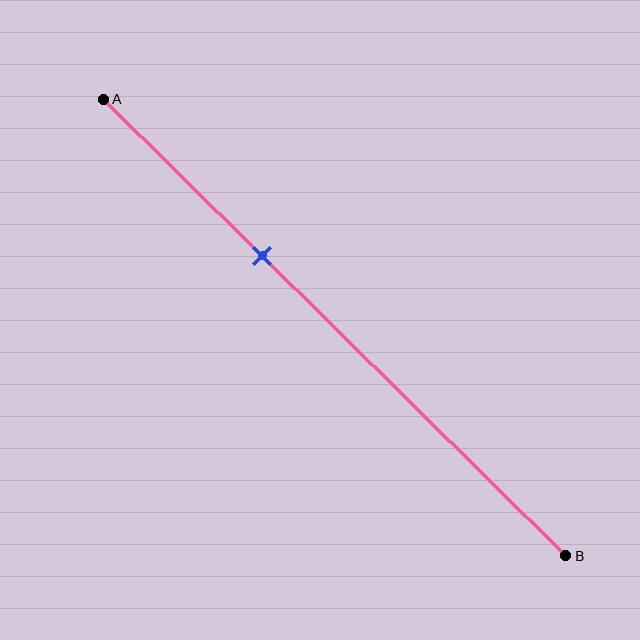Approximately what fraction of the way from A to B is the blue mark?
The blue mark is approximately 35% of the way from A to B.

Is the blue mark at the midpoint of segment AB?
No, the mark is at about 35% from A, not at the 50% midpoint.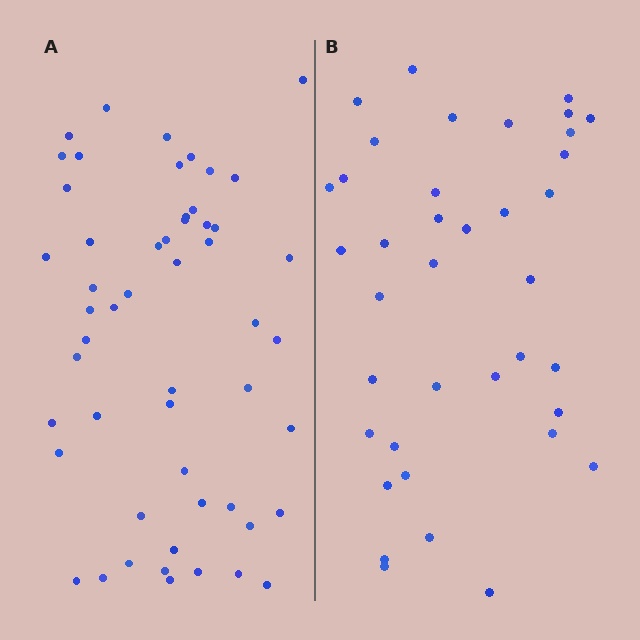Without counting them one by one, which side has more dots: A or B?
Region A (the left region) has more dots.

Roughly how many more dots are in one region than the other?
Region A has approximately 15 more dots than region B.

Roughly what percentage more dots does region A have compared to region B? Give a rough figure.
About 40% more.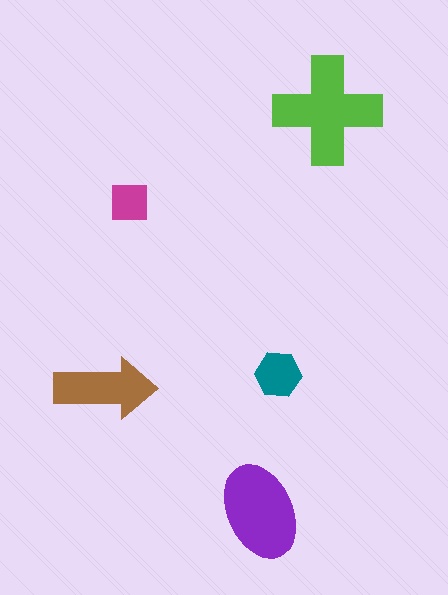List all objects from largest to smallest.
The lime cross, the purple ellipse, the brown arrow, the teal hexagon, the magenta square.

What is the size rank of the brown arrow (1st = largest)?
3rd.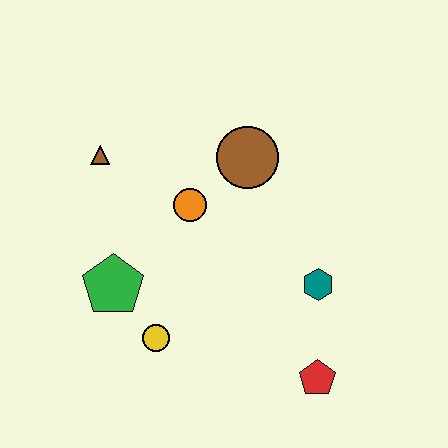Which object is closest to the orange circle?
The brown circle is closest to the orange circle.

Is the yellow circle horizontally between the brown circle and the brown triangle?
Yes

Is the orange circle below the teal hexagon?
No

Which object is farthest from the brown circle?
The red pentagon is farthest from the brown circle.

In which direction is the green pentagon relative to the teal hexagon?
The green pentagon is to the left of the teal hexagon.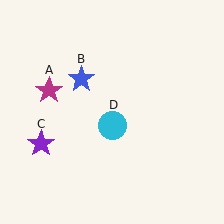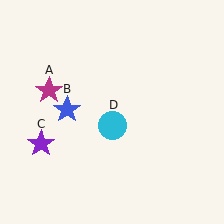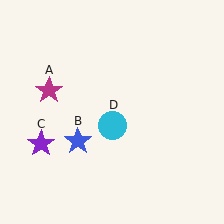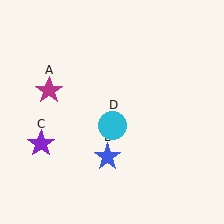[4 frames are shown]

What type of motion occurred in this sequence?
The blue star (object B) rotated counterclockwise around the center of the scene.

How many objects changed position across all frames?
1 object changed position: blue star (object B).